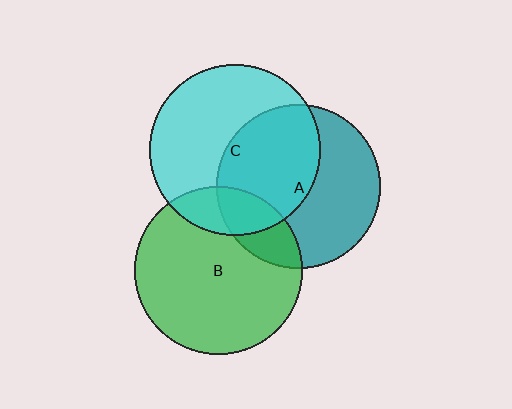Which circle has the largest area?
Circle C (cyan).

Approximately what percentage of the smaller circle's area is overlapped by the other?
Approximately 20%.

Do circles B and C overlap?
Yes.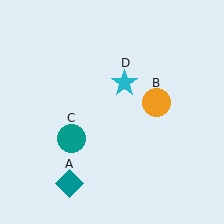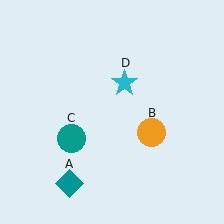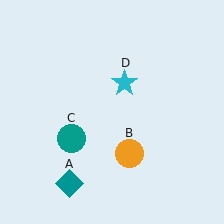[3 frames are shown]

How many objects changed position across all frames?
1 object changed position: orange circle (object B).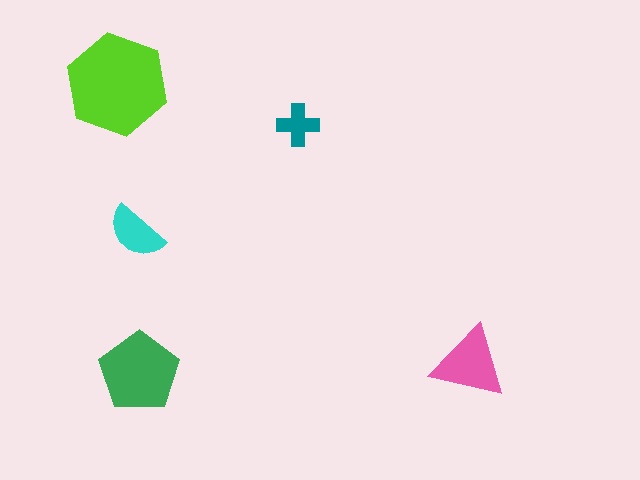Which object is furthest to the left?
The lime hexagon is leftmost.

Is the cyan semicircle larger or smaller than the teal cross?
Larger.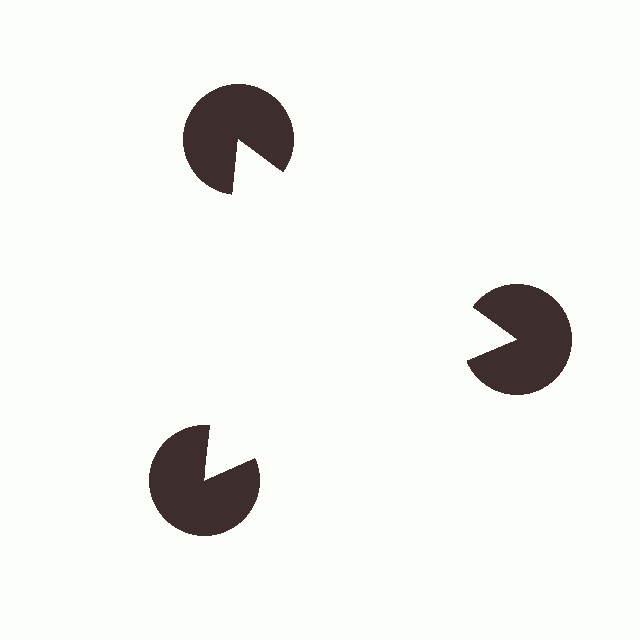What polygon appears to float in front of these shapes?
An illusory triangle — its edges are inferred from the aligned wedge cuts in the pac-man discs, not physically drawn.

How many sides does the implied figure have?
3 sides.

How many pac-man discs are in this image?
There are 3 — one at each vertex of the illusory triangle.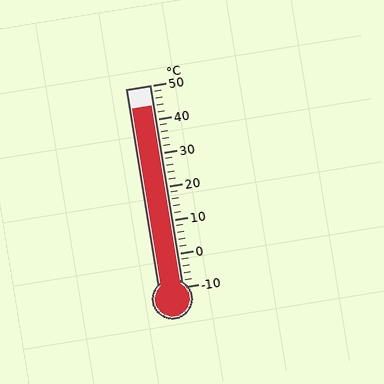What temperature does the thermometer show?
The thermometer shows approximately 44°C.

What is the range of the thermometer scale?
The thermometer scale ranges from -10°C to 50°C.